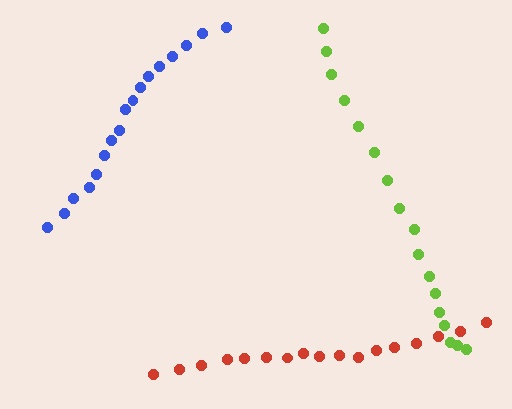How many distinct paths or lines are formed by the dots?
There are 3 distinct paths.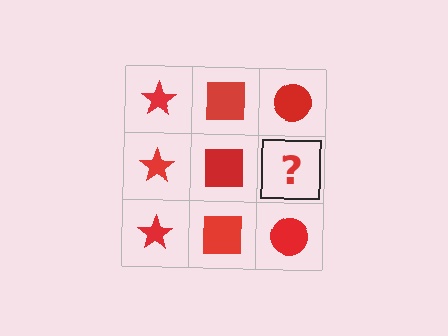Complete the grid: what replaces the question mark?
The question mark should be replaced with a red circle.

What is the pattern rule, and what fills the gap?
The rule is that each column has a consistent shape. The gap should be filled with a red circle.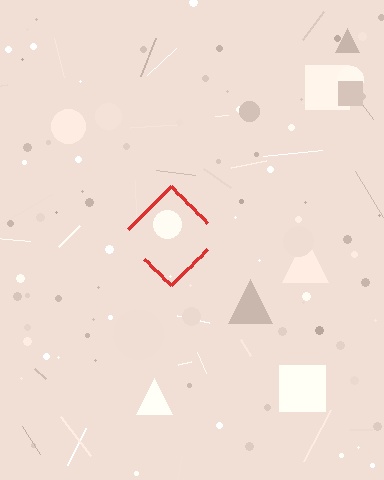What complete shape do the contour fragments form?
The contour fragments form a diamond.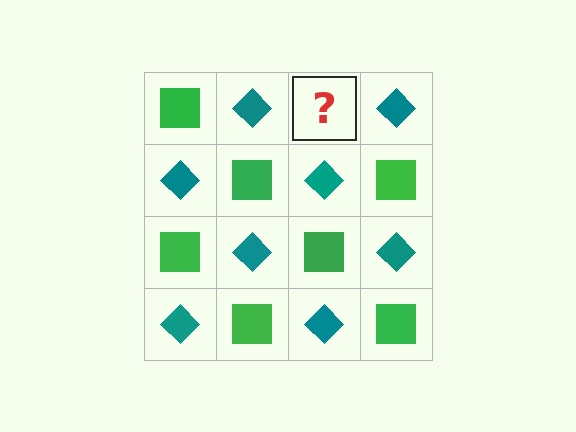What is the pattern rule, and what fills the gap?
The rule is that it alternates green square and teal diamond in a checkerboard pattern. The gap should be filled with a green square.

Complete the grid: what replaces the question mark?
The question mark should be replaced with a green square.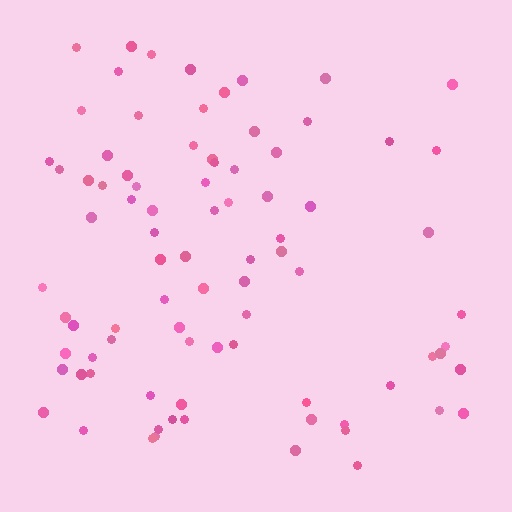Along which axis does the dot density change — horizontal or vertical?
Horizontal.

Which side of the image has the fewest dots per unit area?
The right.